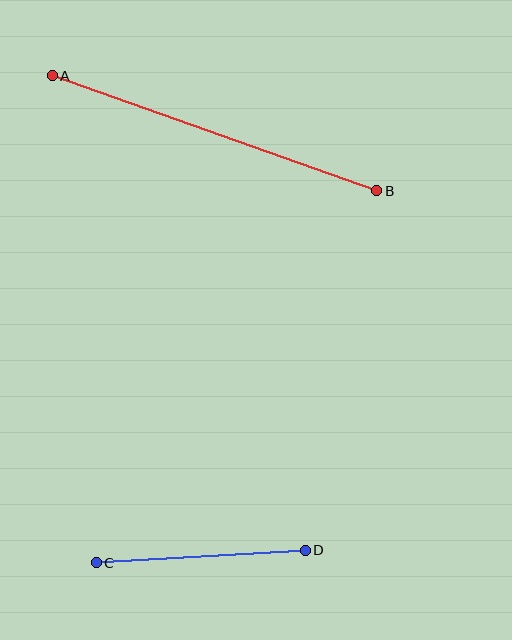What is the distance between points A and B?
The distance is approximately 344 pixels.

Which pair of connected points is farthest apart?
Points A and B are farthest apart.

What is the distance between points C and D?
The distance is approximately 209 pixels.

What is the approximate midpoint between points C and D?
The midpoint is at approximately (201, 556) pixels.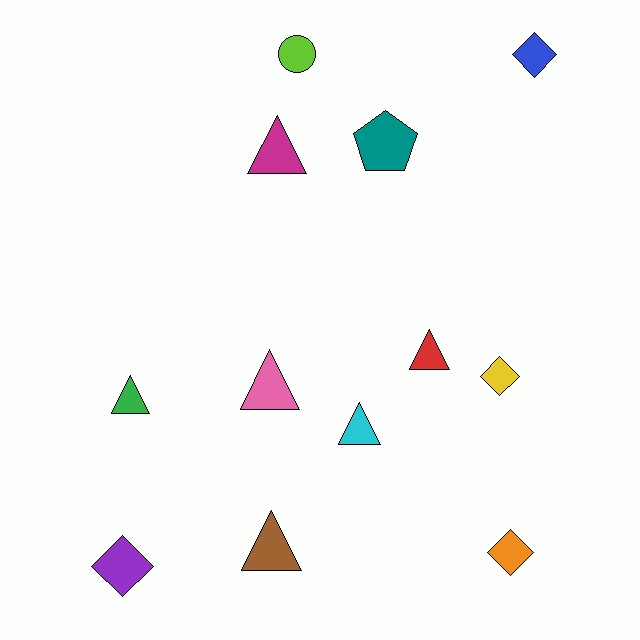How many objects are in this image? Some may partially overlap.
There are 12 objects.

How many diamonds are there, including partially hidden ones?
There are 4 diamonds.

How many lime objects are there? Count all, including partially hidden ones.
There is 1 lime object.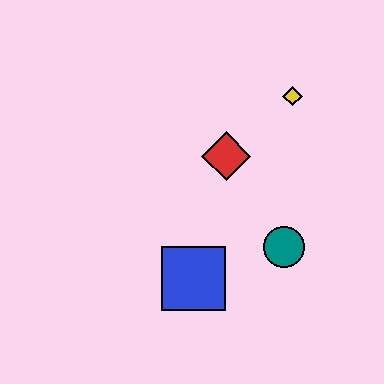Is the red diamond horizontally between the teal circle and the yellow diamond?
No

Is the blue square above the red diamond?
No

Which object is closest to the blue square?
The teal circle is closest to the blue square.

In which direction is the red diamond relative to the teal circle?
The red diamond is above the teal circle.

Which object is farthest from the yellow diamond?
The blue square is farthest from the yellow diamond.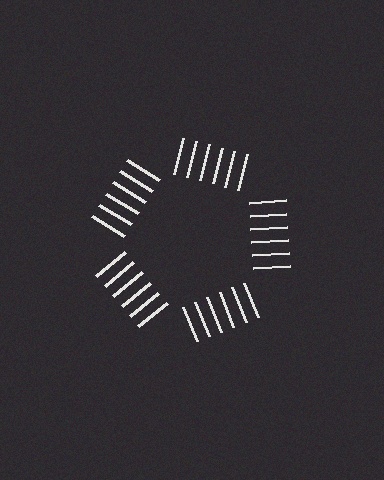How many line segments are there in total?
30 — 6 along each of the 5 edges.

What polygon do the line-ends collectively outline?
An illusory pentagon — the line segments terminate on its edges but no continuous stroke is drawn.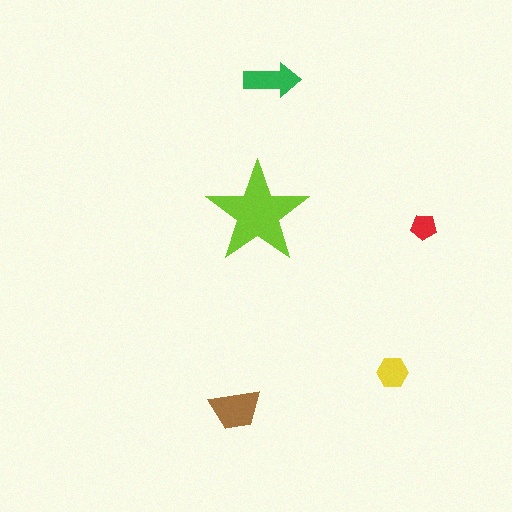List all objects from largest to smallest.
The lime star, the brown trapezoid, the green arrow, the yellow hexagon, the red pentagon.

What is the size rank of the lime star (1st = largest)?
1st.